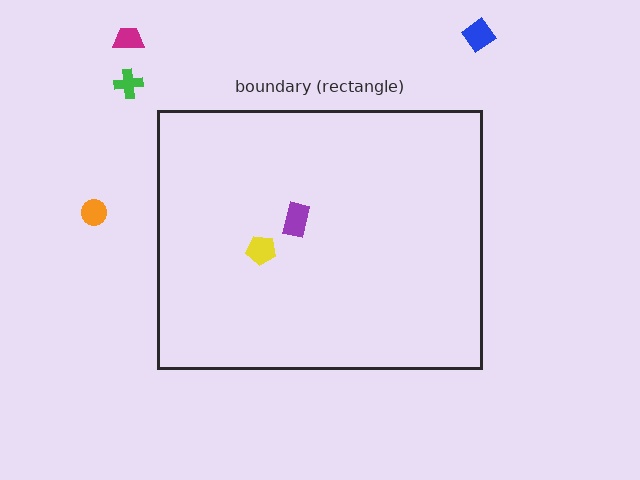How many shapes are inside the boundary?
2 inside, 4 outside.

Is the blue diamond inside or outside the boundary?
Outside.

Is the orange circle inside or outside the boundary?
Outside.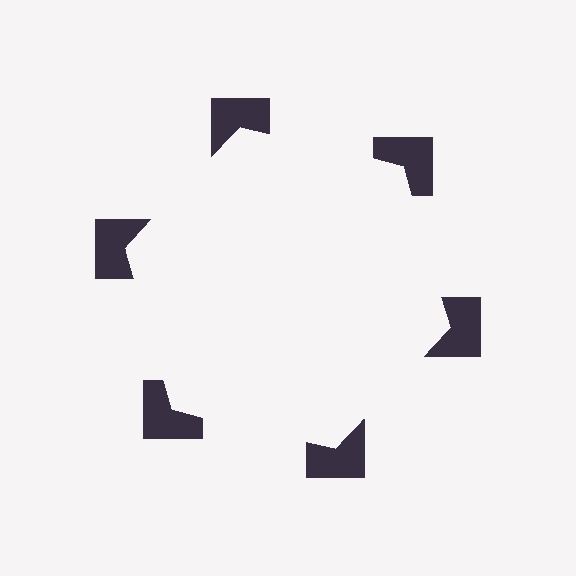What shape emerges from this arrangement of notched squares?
An illusory hexagon — its edges are inferred from the aligned wedge cuts in the notched squares, not physically drawn.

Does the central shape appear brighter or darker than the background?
It typically appears slightly brighter than the background, even though no actual brightness change is drawn.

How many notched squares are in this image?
There are 6 — one at each vertex of the illusory hexagon.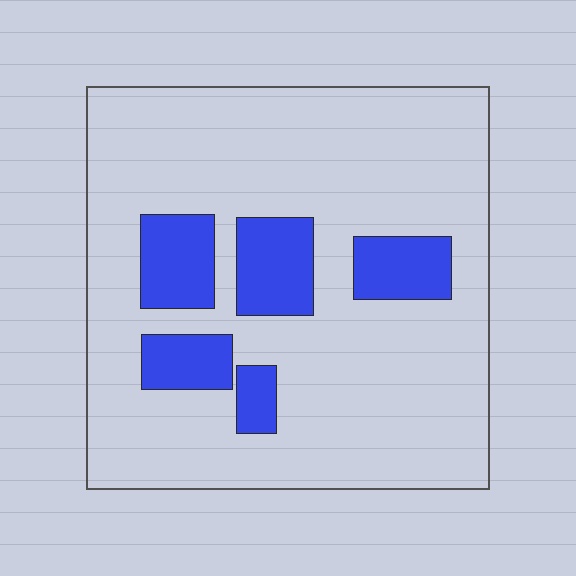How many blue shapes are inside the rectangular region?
5.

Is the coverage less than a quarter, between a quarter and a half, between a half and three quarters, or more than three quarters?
Less than a quarter.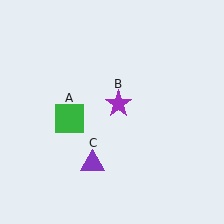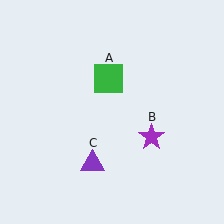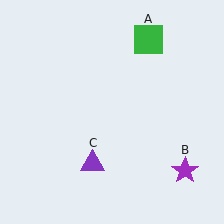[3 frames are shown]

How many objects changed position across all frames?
2 objects changed position: green square (object A), purple star (object B).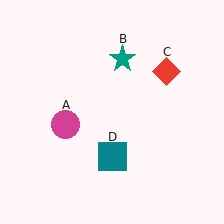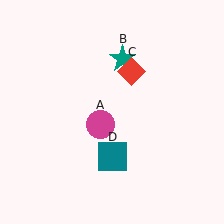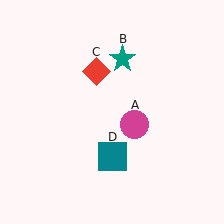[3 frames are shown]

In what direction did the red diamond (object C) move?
The red diamond (object C) moved left.